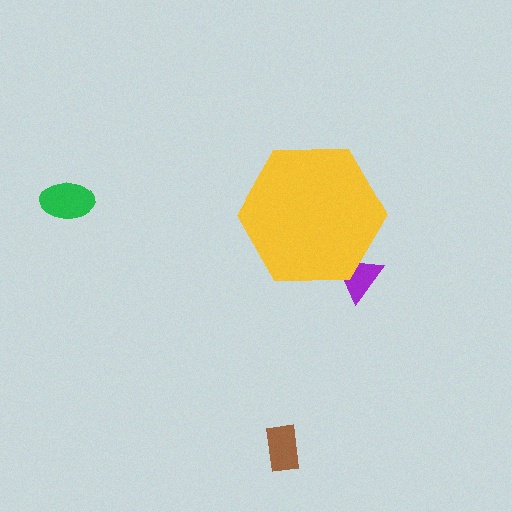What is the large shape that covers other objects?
A yellow hexagon.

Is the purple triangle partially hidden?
Yes, the purple triangle is partially hidden behind the yellow hexagon.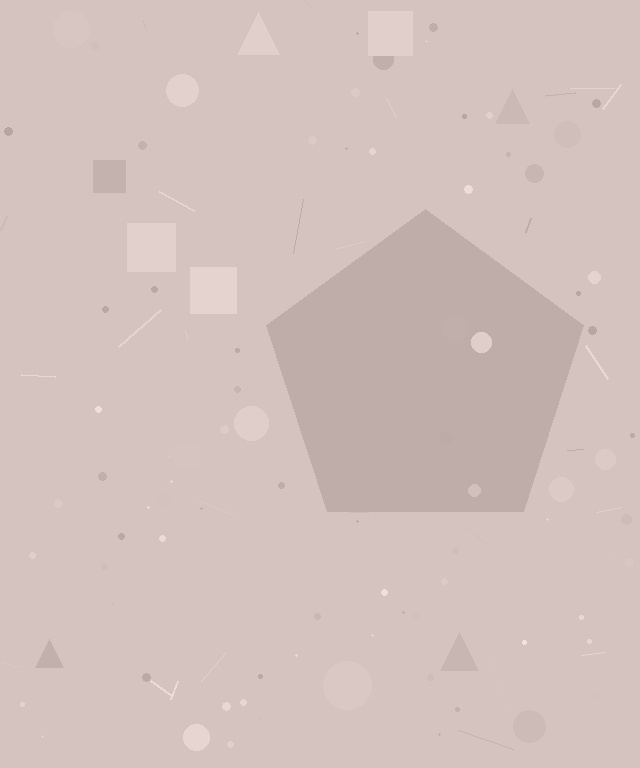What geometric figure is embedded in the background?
A pentagon is embedded in the background.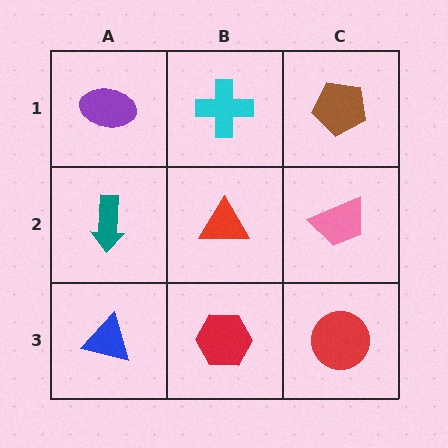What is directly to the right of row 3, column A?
A red hexagon.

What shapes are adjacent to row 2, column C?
A brown pentagon (row 1, column C), a red circle (row 3, column C), a red triangle (row 2, column B).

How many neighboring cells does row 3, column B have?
3.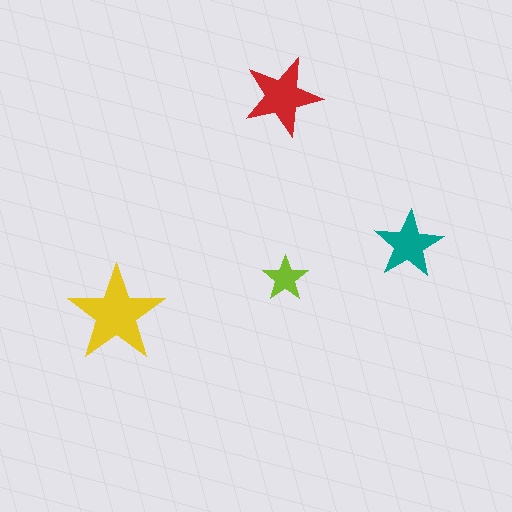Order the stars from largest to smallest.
the yellow one, the red one, the teal one, the lime one.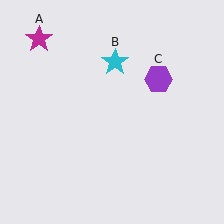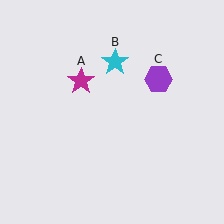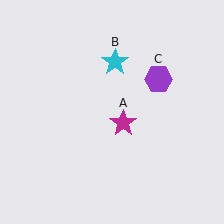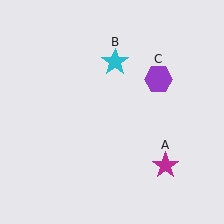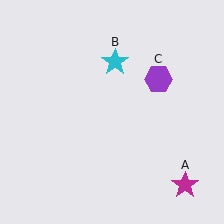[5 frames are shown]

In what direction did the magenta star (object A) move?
The magenta star (object A) moved down and to the right.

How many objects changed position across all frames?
1 object changed position: magenta star (object A).